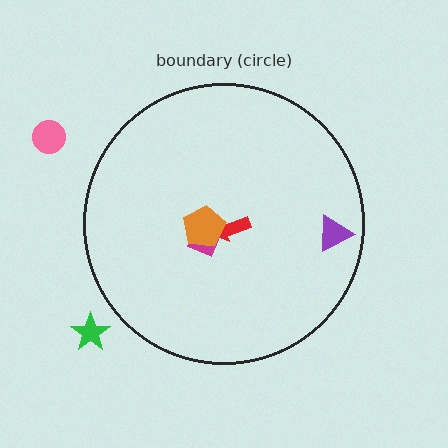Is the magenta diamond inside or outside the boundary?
Inside.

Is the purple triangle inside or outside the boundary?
Inside.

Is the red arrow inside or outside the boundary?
Inside.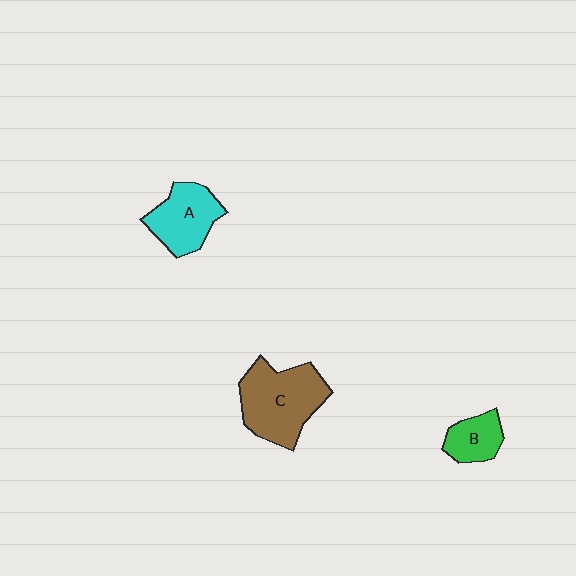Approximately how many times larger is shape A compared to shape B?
Approximately 1.6 times.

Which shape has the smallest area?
Shape B (green).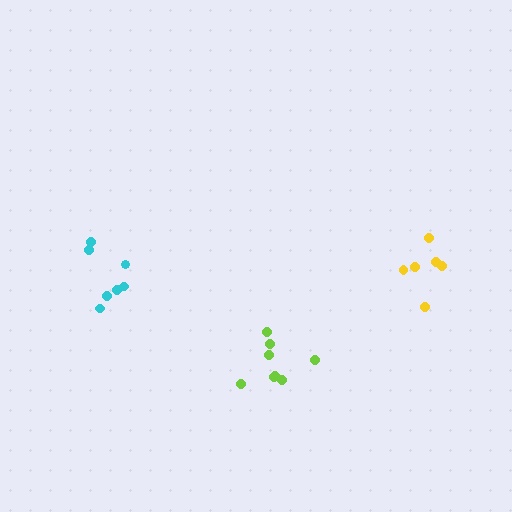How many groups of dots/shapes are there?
There are 3 groups.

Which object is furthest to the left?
The cyan cluster is leftmost.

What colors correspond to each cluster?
The clusters are colored: lime, yellow, cyan.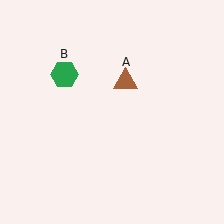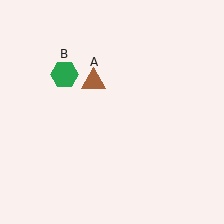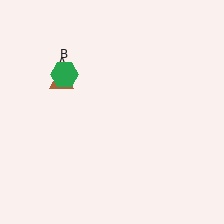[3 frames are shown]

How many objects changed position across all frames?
1 object changed position: brown triangle (object A).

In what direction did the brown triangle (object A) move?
The brown triangle (object A) moved left.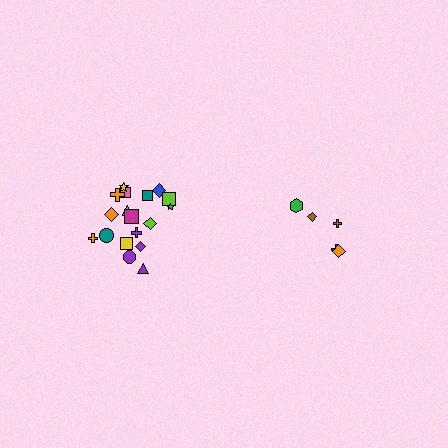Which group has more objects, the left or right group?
The left group.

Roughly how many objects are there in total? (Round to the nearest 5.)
Roughly 25 objects in total.